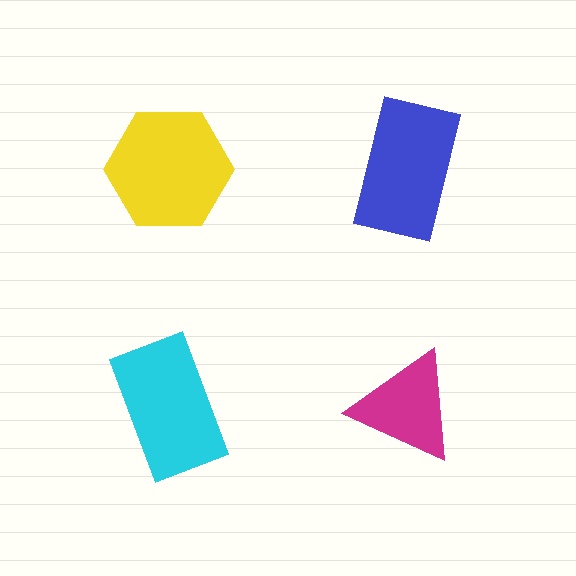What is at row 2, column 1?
A cyan rectangle.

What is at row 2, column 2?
A magenta triangle.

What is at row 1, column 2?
A blue rectangle.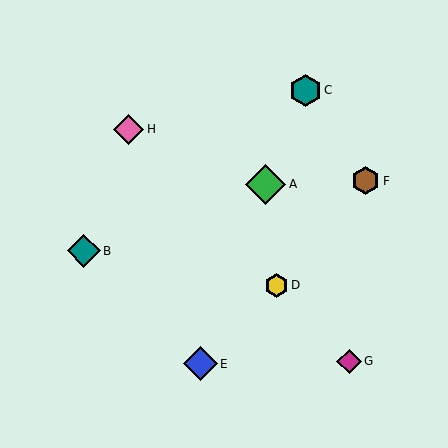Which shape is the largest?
The green diamond (labeled A) is the largest.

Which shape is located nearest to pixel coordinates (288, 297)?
The yellow hexagon (labeled D) at (276, 285) is nearest to that location.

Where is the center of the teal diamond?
The center of the teal diamond is at (84, 251).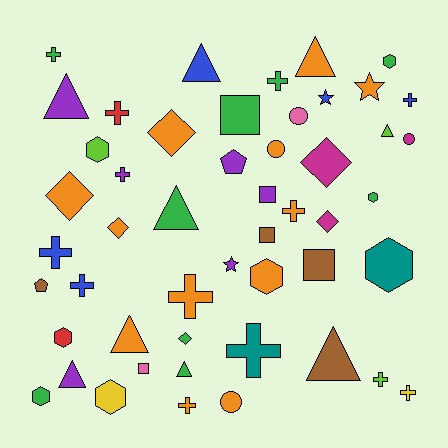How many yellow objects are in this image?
There are 2 yellow objects.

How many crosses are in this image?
There are 13 crosses.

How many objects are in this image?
There are 50 objects.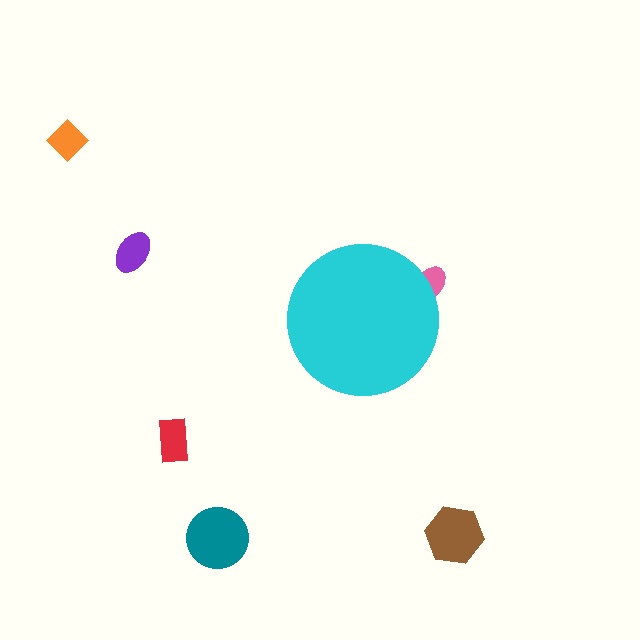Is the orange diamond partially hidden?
No, the orange diamond is fully visible.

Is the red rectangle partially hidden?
No, the red rectangle is fully visible.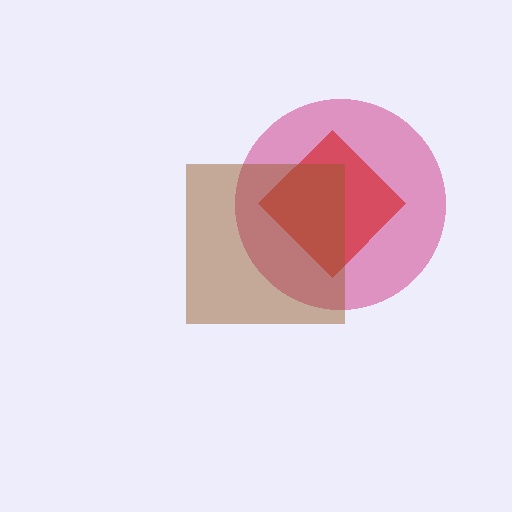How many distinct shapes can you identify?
There are 3 distinct shapes: a magenta circle, a red diamond, a brown square.